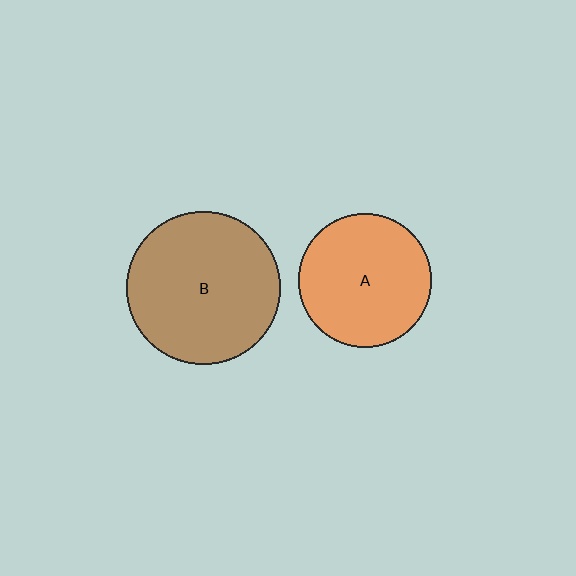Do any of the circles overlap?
No, none of the circles overlap.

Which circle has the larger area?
Circle B (brown).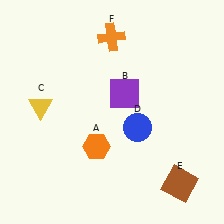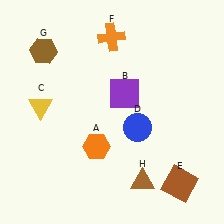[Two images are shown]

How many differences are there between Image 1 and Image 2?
There are 2 differences between the two images.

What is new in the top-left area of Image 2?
A brown hexagon (G) was added in the top-left area of Image 2.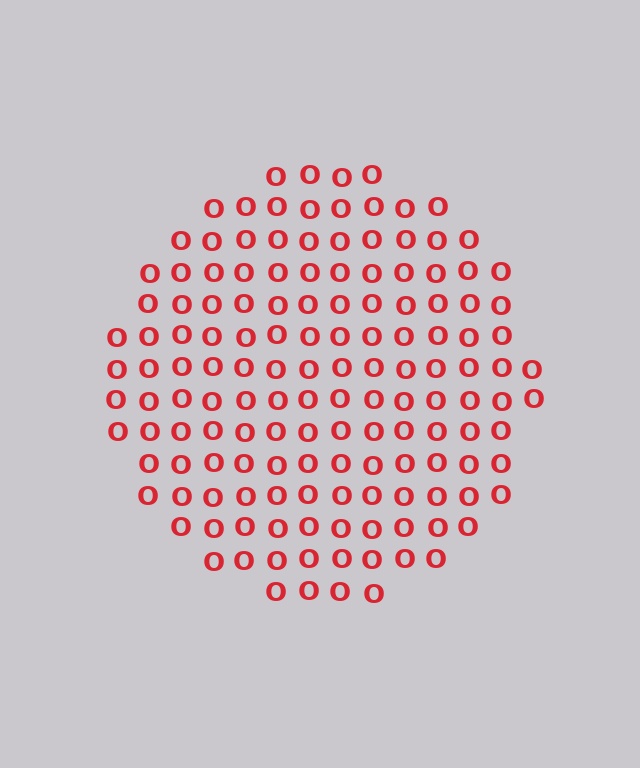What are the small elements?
The small elements are letter O's.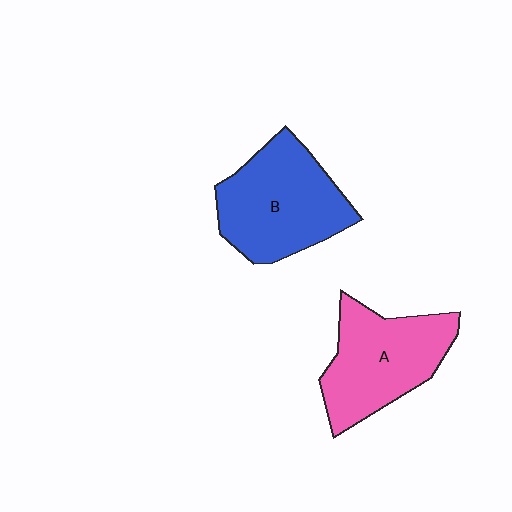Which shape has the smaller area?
Shape A (pink).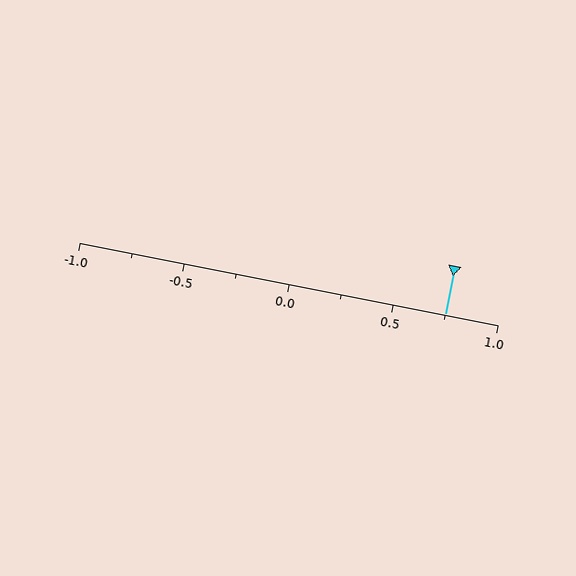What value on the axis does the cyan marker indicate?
The marker indicates approximately 0.75.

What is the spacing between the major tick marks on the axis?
The major ticks are spaced 0.5 apart.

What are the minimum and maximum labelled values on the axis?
The axis runs from -1.0 to 1.0.